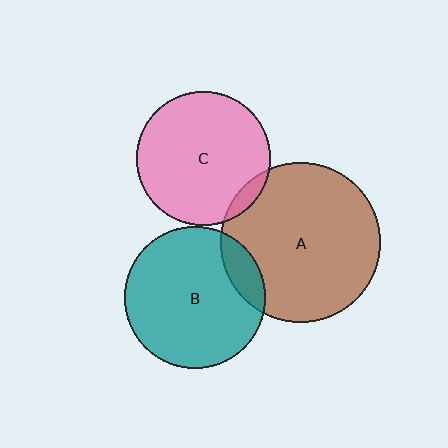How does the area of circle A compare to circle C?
Approximately 1.4 times.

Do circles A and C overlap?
Yes.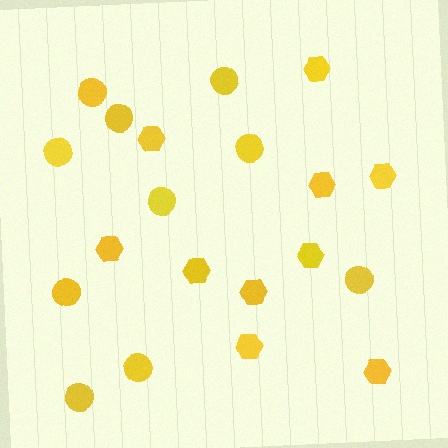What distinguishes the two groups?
There are 2 groups: one group of circles (10) and one group of hexagons (10).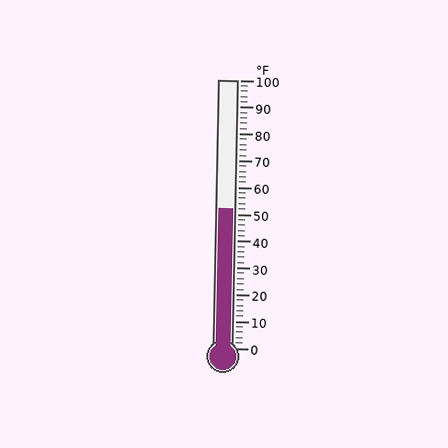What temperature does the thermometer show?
The thermometer shows approximately 52°F.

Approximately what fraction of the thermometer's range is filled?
The thermometer is filled to approximately 50% of its range.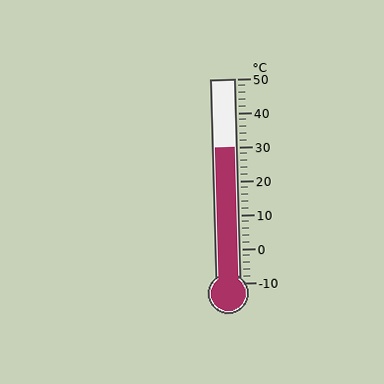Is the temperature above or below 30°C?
The temperature is at 30°C.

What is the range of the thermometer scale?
The thermometer scale ranges from -10°C to 50°C.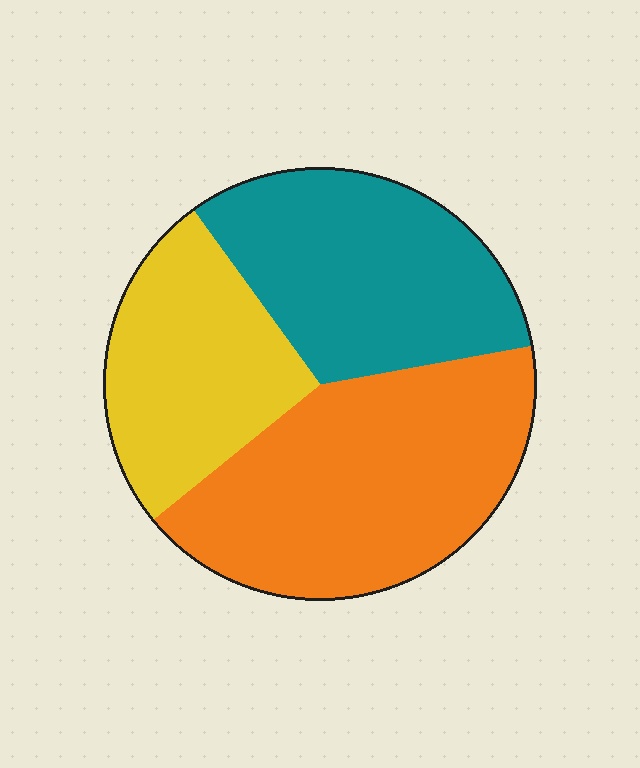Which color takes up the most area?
Orange, at roughly 40%.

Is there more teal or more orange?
Orange.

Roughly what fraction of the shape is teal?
Teal covers 32% of the shape.